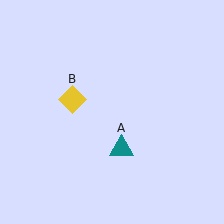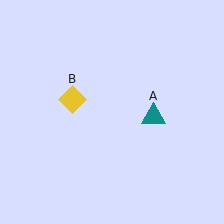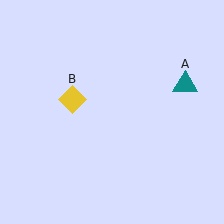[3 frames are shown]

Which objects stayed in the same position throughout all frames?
Yellow diamond (object B) remained stationary.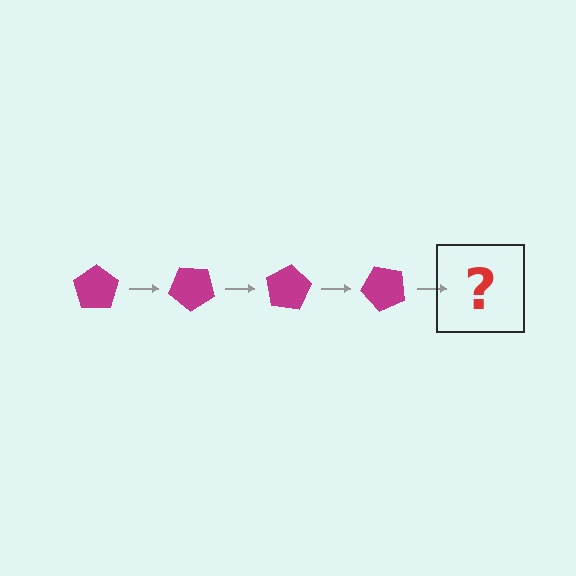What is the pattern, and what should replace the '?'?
The pattern is that the pentagon rotates 40 degrees each step. The '?' should be a magenta pentagon rotated 160 degrees.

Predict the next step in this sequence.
The next step is a magenta pentagon rotated 160 degrees.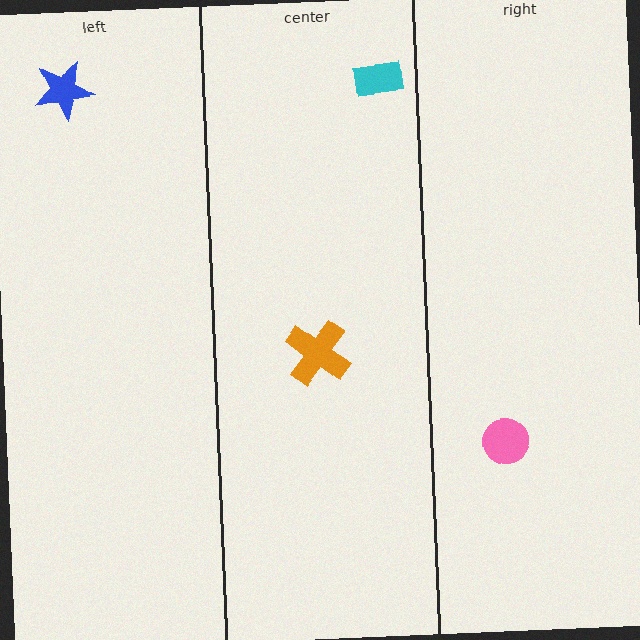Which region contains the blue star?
The left region.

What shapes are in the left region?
The blue star.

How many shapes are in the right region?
1.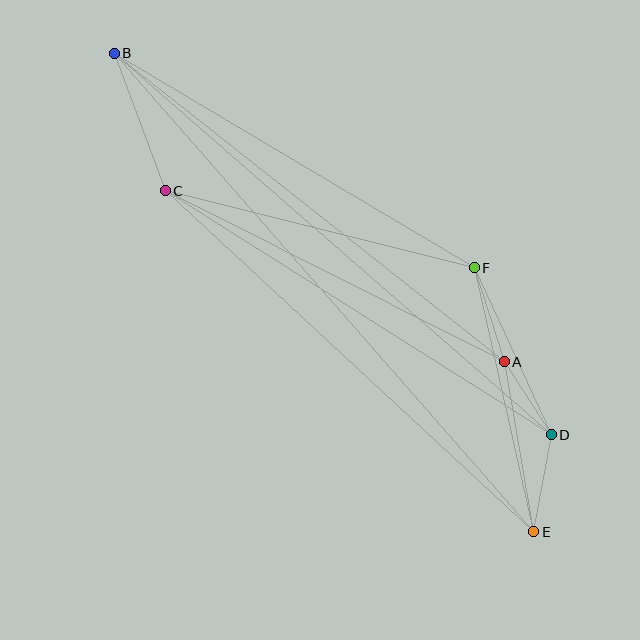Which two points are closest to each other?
Points A and D are closest to each other.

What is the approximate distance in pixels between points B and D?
The distance between B and D is approximately 580 pixels.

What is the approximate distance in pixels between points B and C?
The distance between B and C is approximately 146 pixels.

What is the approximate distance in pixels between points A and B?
The distance between A and B is approximately 497 pixels.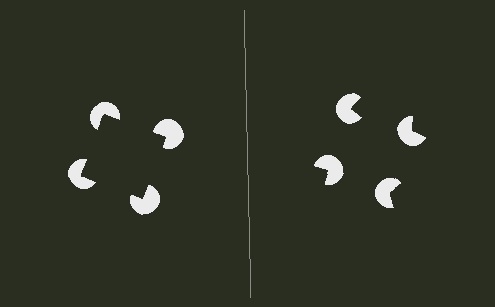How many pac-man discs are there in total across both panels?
8 — 4 on each side.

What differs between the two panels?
The pac-man discs are positioned identically on both sides; only the wedge orientations differ. On the left they align to a square; on the right they are misaligned.